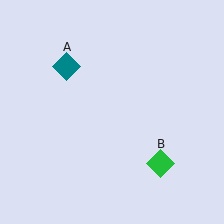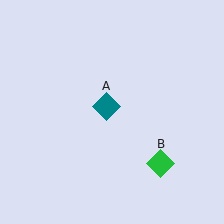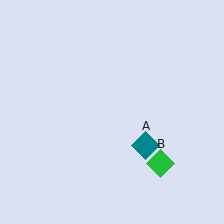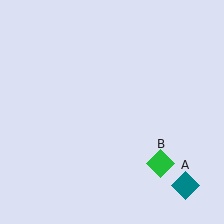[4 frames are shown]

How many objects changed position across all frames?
1 object changed position: teal diamond (object A).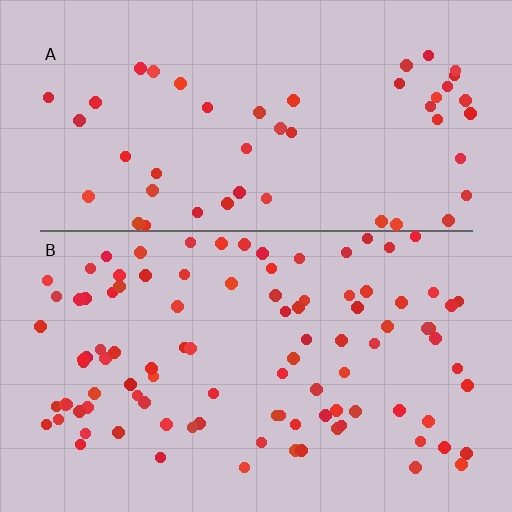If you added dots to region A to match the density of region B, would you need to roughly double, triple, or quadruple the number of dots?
Approximately double.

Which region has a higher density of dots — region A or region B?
B (the bottom).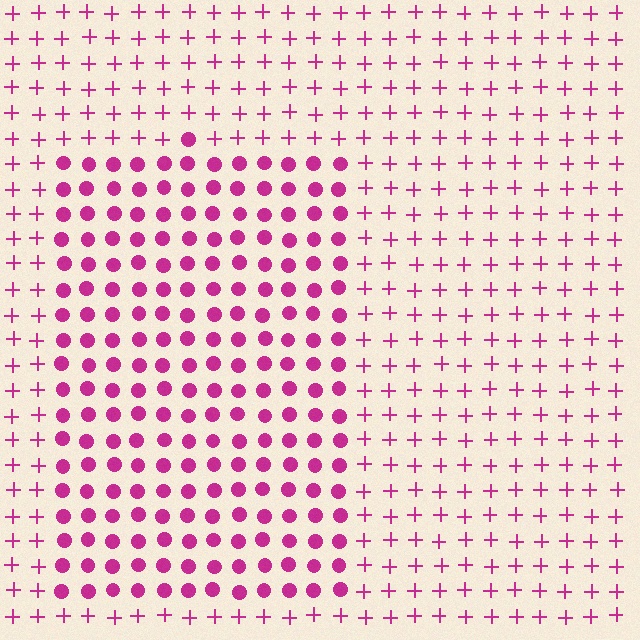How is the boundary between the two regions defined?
The boundary is defined by a change in element shape: circles inside vs. plus signs outside. All elements share the same color and spacing.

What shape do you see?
I see a rectangle.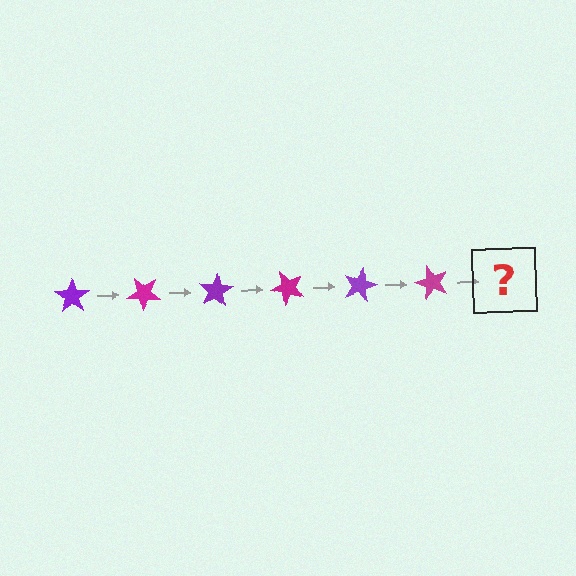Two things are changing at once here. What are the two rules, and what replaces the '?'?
The two rules are that it rotates 40 degrees each step and the color cycles through purple and magenta. The '?' should be a purple star, rotated 240 degrees from the start.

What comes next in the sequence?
The next element should be a purple star, rotated 240 degrees from the start.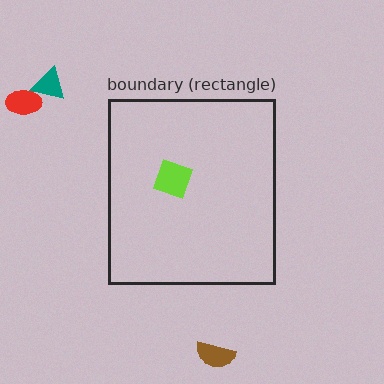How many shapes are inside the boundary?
1 inside, 3 outside.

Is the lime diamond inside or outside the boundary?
Inside.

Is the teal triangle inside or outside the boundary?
Outside.